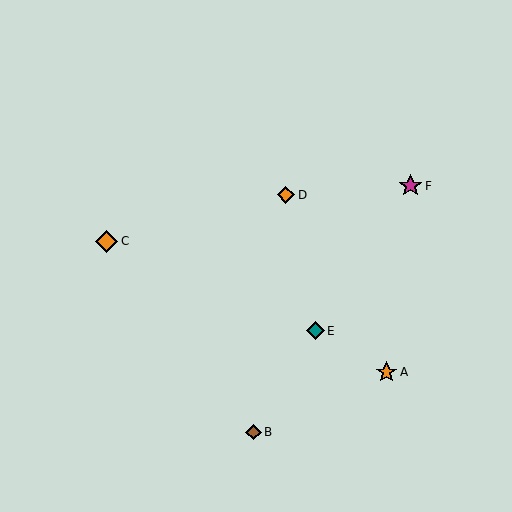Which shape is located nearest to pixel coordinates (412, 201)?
The magenta star (labeled F) at (411, 186) is nearest to that location.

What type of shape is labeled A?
Shape A is an orange star.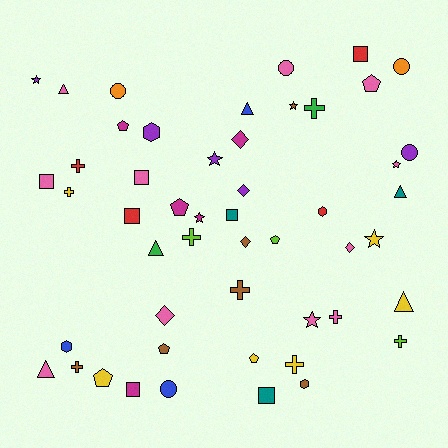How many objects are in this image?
There are 50 objects.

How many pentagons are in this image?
There are 7 pentagons.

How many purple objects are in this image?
There are 5 purple objects.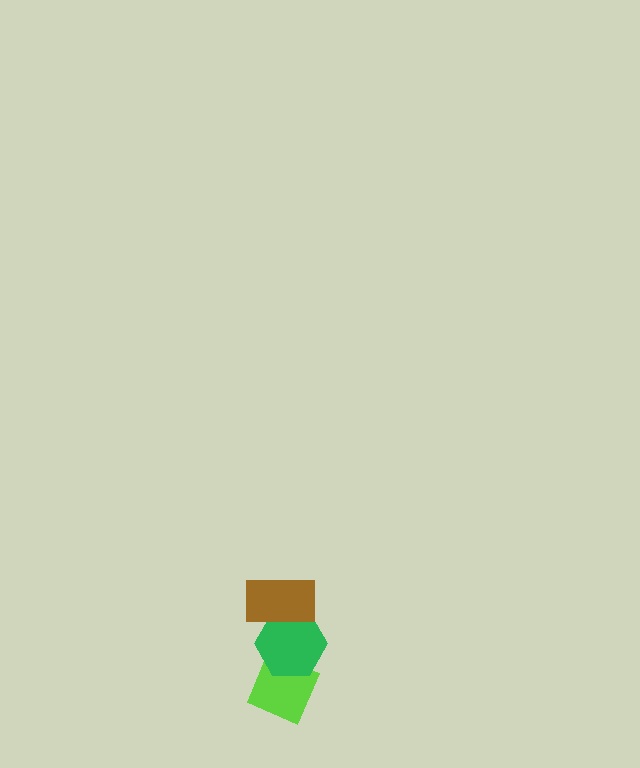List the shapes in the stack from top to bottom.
From top to bottom: the brown rectangle, the green hexagon, the lime diamond.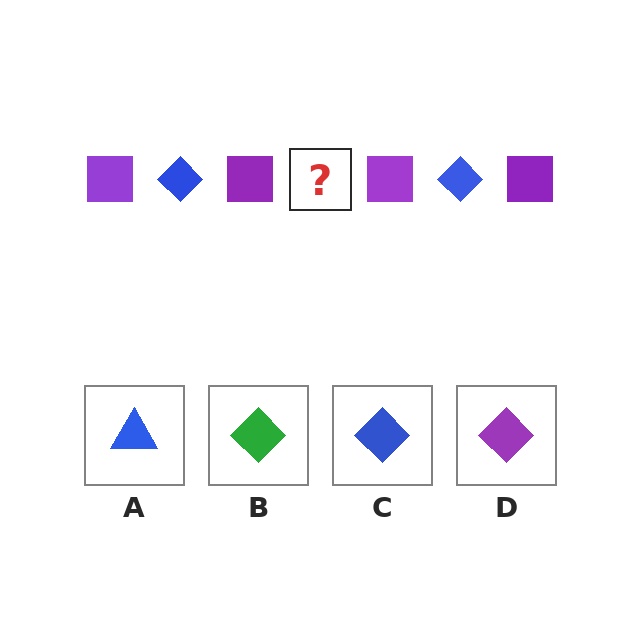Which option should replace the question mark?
Option C.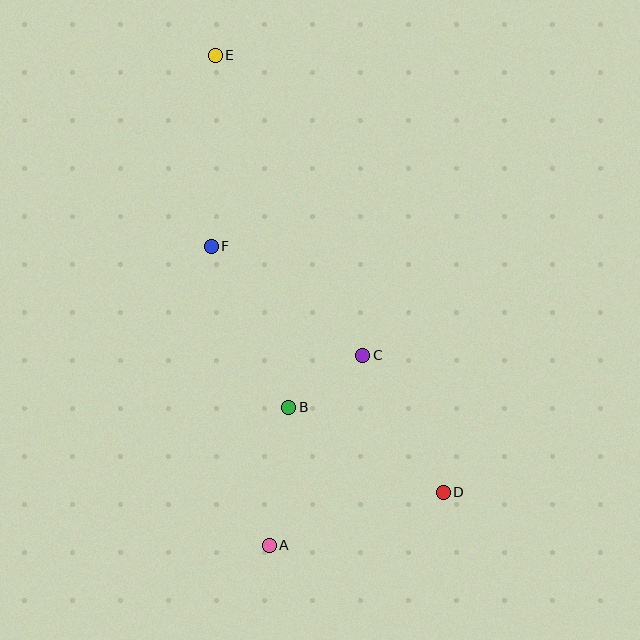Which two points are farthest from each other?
Points A and E are farthest from each other.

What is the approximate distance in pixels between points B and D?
The distance between B and D is approximately 176 pixels.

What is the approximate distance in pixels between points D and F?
The distance between D and F is approximately 338 pixels.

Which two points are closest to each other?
Points B and C are closest to each other.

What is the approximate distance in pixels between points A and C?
The distance between A and C is approximately 212 pixels.